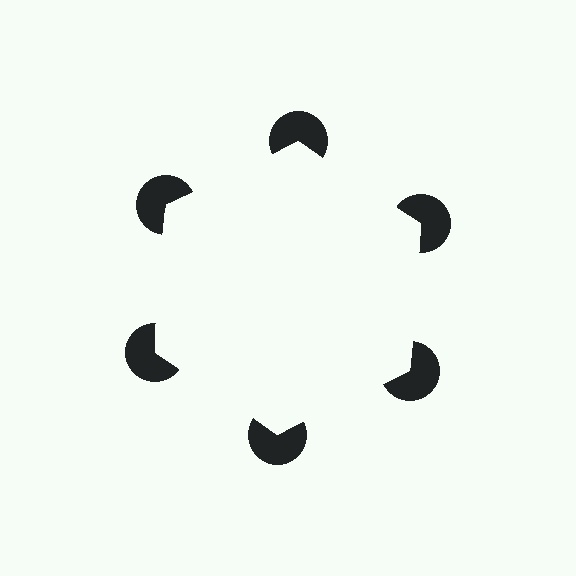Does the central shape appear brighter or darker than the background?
It typically appears slightly brighter than the background, even though no actual brightness change is drawn.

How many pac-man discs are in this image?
There are 6 — one at each vertex of the illusory hexagon.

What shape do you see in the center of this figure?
An illusory hexagon — its edges are inferred from the aligned wedge cuts in the pac-man discs, not physically drawn.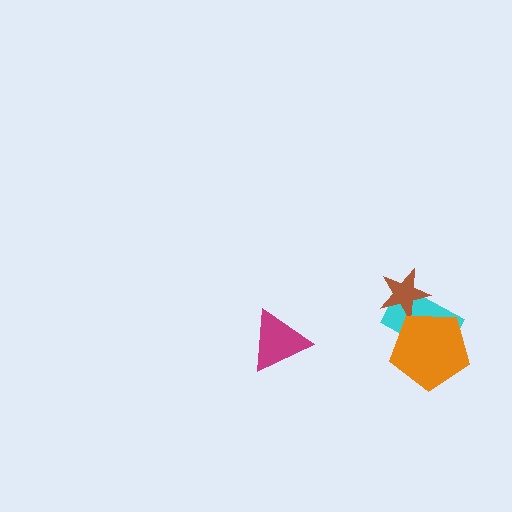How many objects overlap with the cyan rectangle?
2 objects overlap with the cyan rectangle.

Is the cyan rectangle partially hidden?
Yes, it is partially covered by another shape.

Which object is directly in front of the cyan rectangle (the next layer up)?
The brown star is directly in front of the cyan rectangle.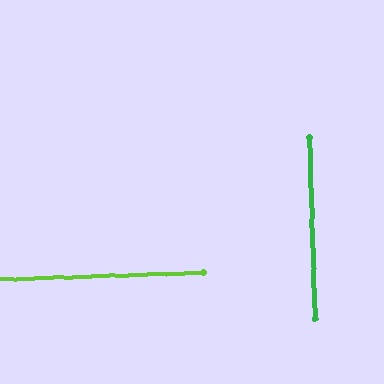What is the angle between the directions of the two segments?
Approximately 90 degrees.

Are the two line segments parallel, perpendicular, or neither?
Perpendicular — they meet at approximately 90°.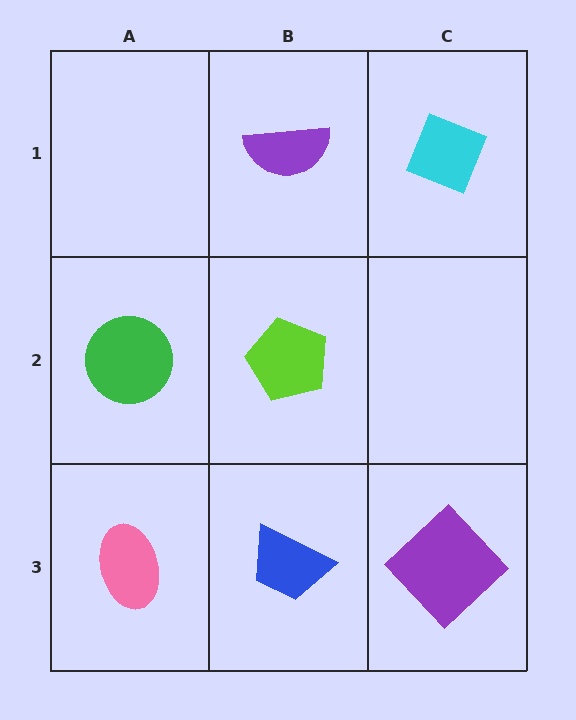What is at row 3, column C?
A purple diamond.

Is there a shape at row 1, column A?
No, that cell is empty.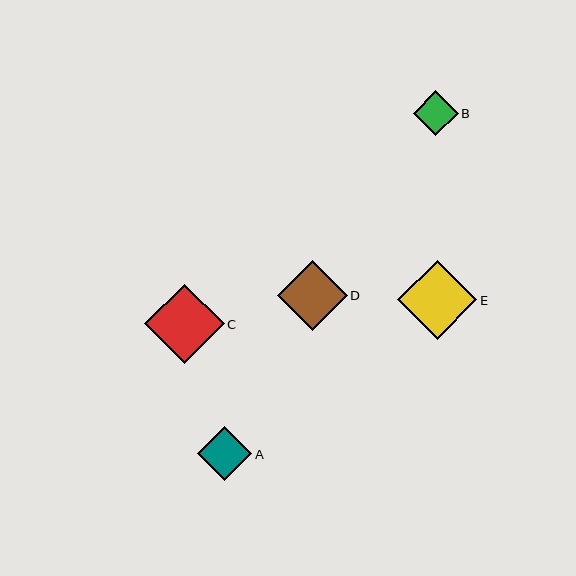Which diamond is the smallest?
Diamond B is the smallest with a size of approximately 45 pixels.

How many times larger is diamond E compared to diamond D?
Diamond E is approximately 1.1 times the size of diamond D.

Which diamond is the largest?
Diamond C is the largest with a size of approximately 79 pixels.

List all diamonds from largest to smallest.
From largest to smallest: C, E, D, A, B.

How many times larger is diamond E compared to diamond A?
Diamond E is approximately 1.5 times the size of diamond A.